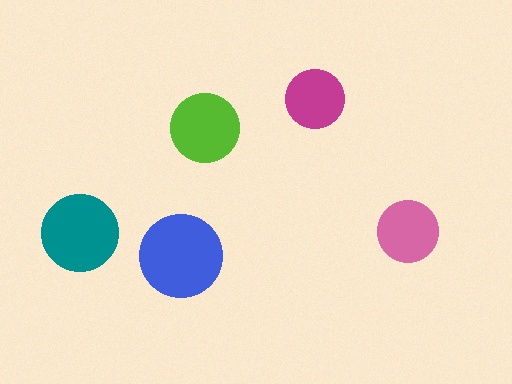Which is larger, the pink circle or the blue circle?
The blue one.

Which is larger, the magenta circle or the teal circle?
The teal one.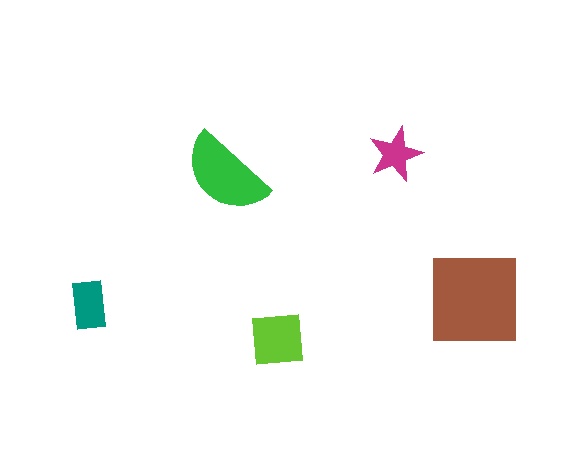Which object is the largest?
The brown square.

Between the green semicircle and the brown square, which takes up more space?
The brown square.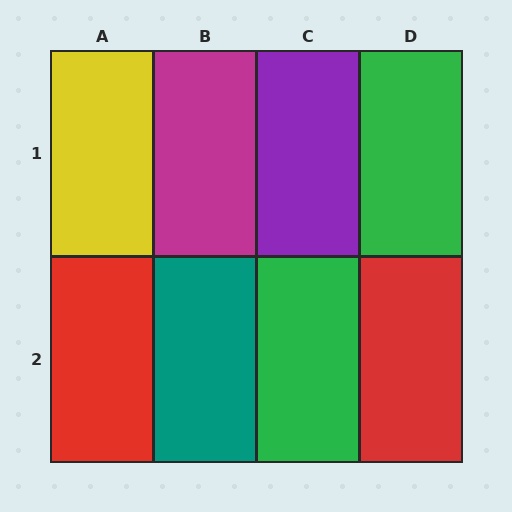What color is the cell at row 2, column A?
Red.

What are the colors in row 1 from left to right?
Yellow, magenta, purple, green.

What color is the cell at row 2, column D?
Red.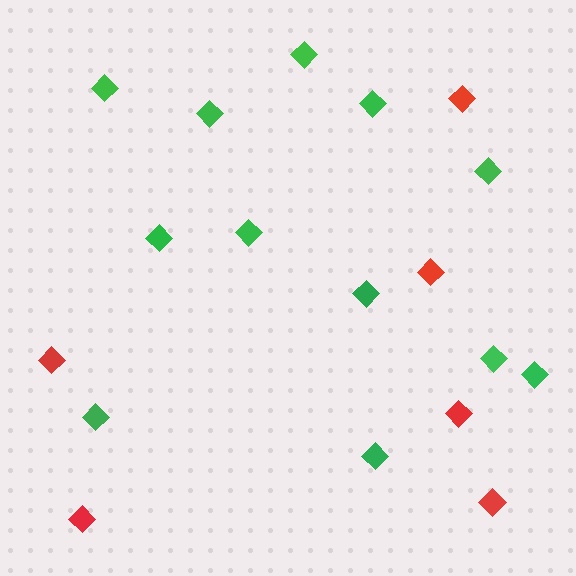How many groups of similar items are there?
There are 2 groups: one group of green diamonds (12) and one group of red diamonds (6).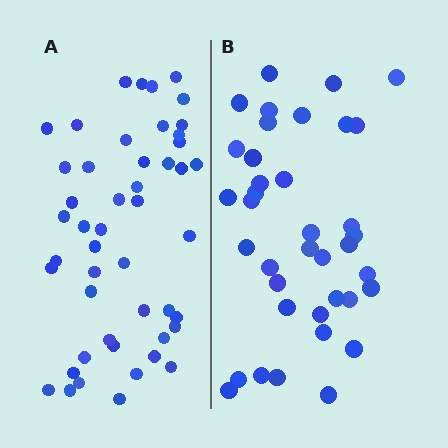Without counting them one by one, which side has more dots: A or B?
Region A (the left region) has more dots.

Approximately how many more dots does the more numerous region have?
Region A has roughly 10 or so more dots than region B.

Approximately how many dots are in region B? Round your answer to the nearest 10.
About 40 dots. (The exact count is 38, which rounds to 40.)